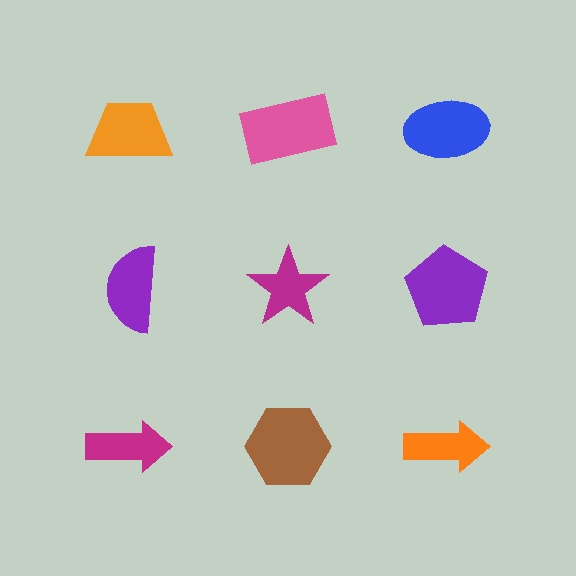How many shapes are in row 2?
3 shapes.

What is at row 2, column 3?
A purple pentagon.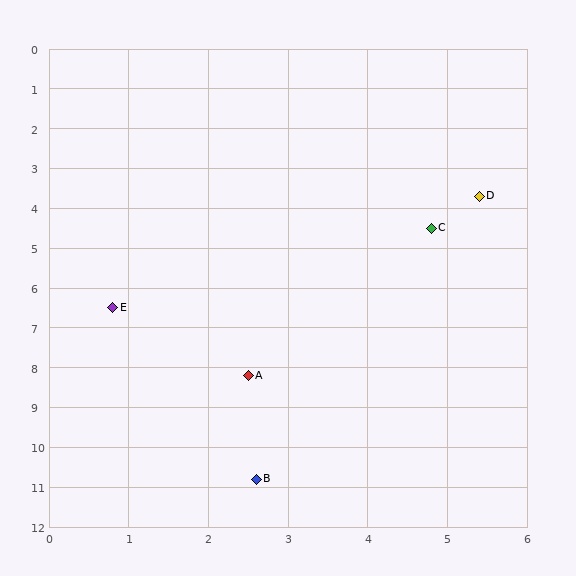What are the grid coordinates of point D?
Point D is at approximately (5.4, 3.7).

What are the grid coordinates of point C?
Point C is at approximately (4.8, 4.5).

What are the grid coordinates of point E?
Point E is at approximately (0.8, 6.5).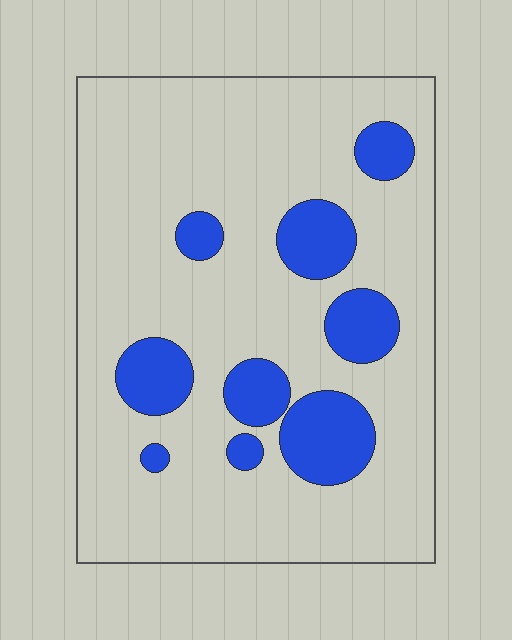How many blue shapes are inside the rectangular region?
9.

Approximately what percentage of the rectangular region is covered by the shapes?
Approximately 20%.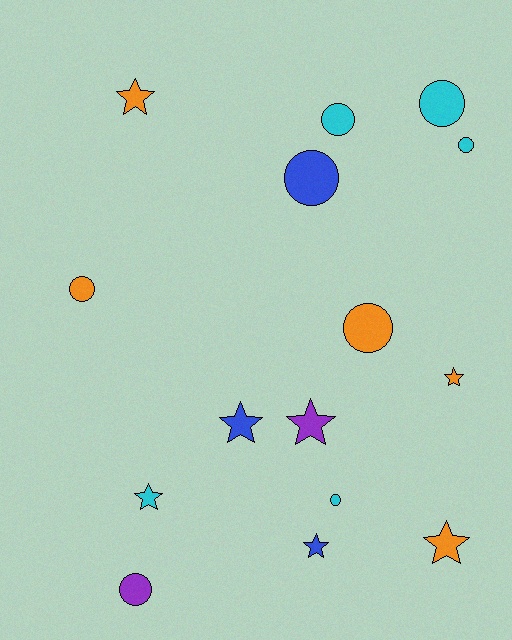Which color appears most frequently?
Orange, with 5 objects.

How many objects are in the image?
There are 15 objects.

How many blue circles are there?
There is 1 blue circle.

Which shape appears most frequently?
Circle, with 8 objects.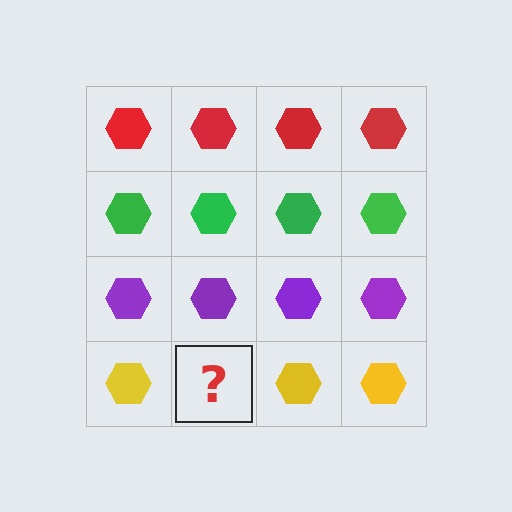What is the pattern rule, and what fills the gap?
The rule is that each row has a consistent color. The gap should be filled with a yellow hexagon.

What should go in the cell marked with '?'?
The missing cell should contain a yellow hexagon.